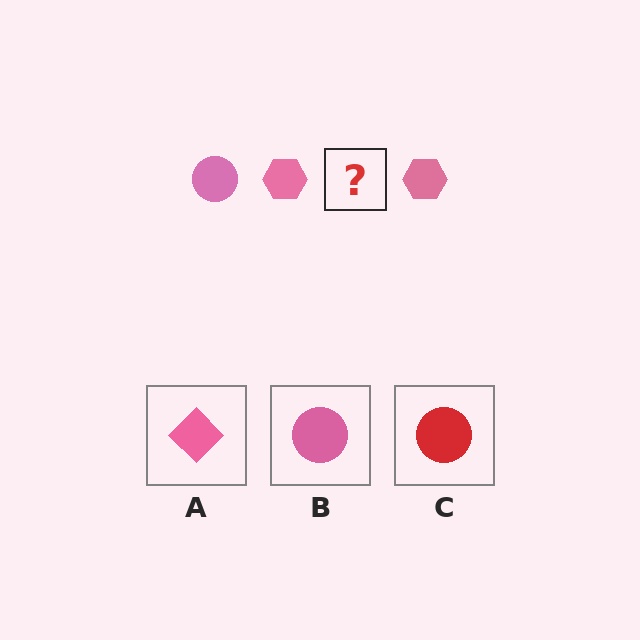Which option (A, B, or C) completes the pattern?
B.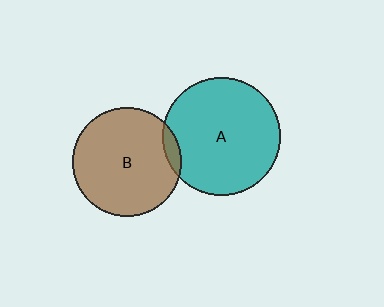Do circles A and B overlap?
Yes.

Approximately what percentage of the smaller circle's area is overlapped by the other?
Approximately 5%.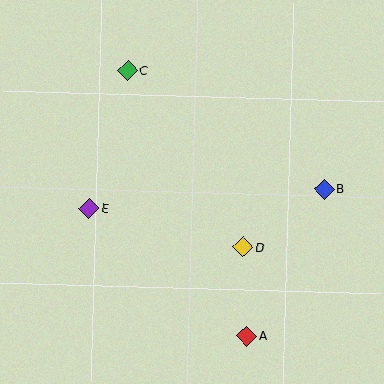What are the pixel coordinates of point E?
Point E is at (89, 208).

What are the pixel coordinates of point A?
Point A is at (247, 336).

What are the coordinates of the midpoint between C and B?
The midpoint between C and B is at (226, 130).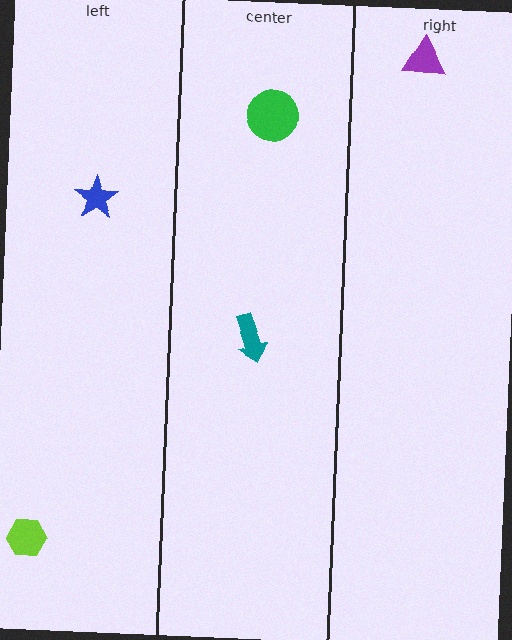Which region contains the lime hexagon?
The left region.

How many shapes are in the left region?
2.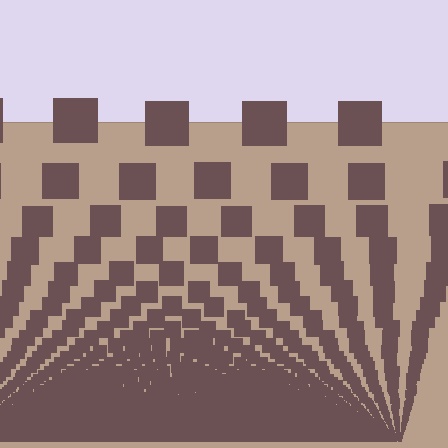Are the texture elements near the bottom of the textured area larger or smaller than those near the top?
Smaller. The gradient is inverted — elements near the bottom are smaller and denser.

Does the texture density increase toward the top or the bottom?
Density increases toward the bottom.